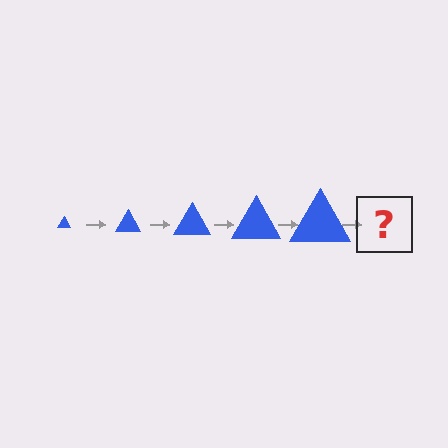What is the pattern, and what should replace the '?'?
The pattern is that the triangle gets progressively larger each step. The '?' should be a blue triangle, larger than the previous one.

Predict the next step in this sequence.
The next step is a blue triangle, larger than the previous one.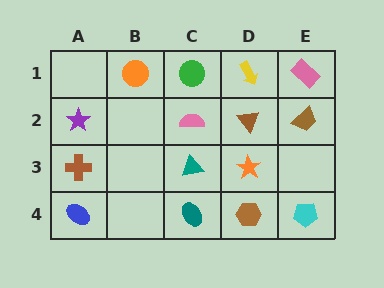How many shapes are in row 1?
4 shapes.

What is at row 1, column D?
A yellow arrow.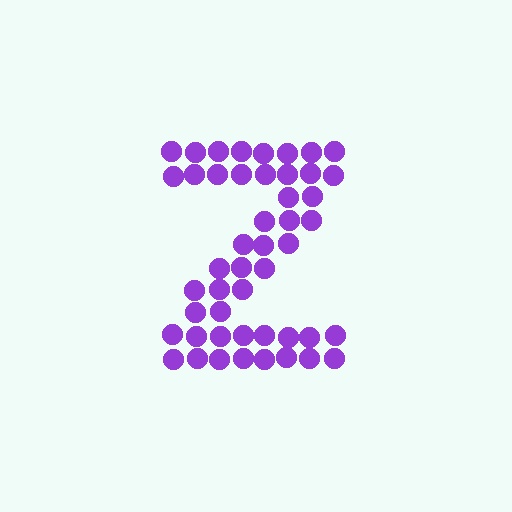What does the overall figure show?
The overall figure shows the letter Z.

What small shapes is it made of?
It is made of small circles.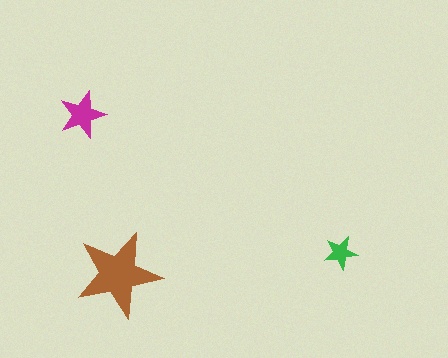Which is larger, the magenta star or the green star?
The magenta one.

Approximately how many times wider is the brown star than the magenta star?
About 2 times wider.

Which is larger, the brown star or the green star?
The brown one.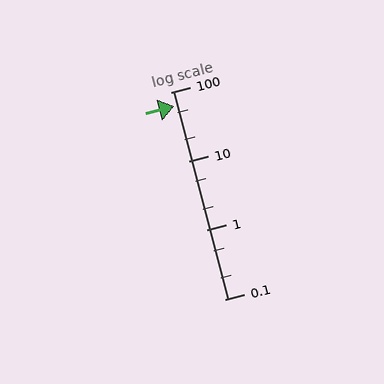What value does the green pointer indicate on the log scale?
The pointer indicates approximately 63.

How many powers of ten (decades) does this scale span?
The scale spans 3 decades, from 0.1 to 100.